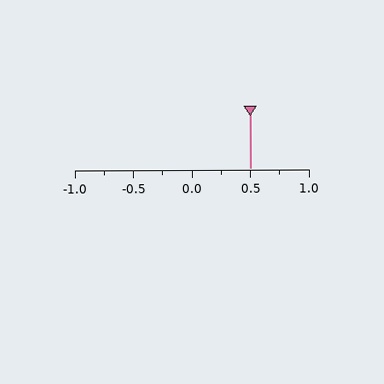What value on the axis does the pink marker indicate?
The marker indicates approximately 0.5.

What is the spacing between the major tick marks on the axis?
The major ticks are spaced 0.5 apart.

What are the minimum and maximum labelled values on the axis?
The axis runs from -1.0 to 1.0.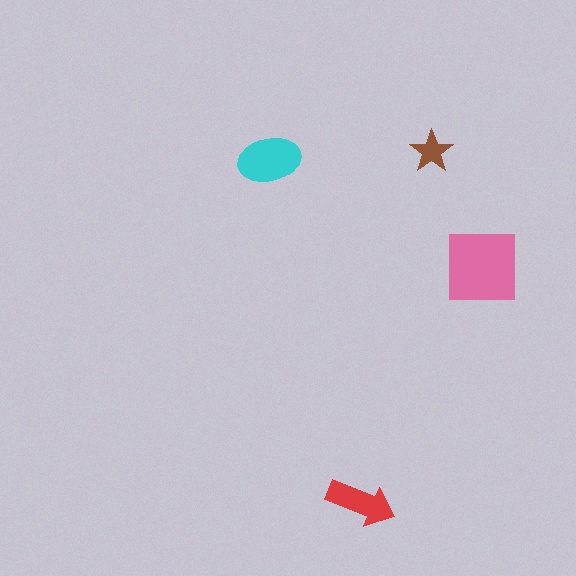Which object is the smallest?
The brown star.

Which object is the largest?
The pink square.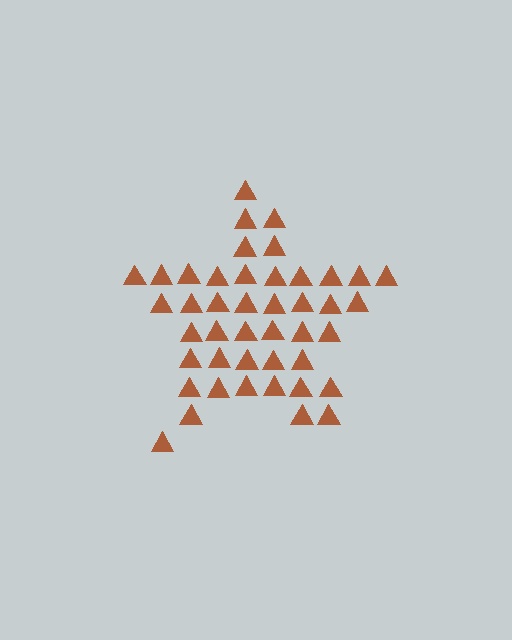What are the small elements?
The small elements are triangles.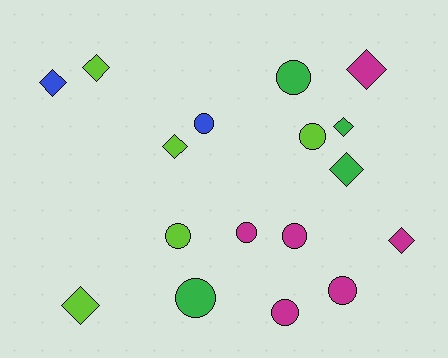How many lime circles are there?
There are 2 lime circles.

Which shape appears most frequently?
Circle, with 9 objects.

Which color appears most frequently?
Magenta, with 6 objects.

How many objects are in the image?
There are 17 objects.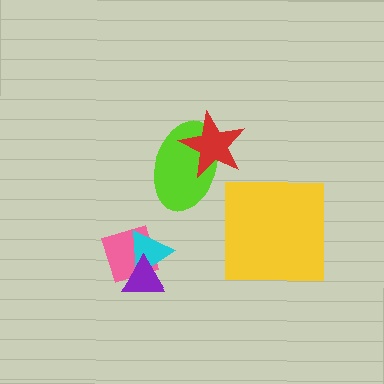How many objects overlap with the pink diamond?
2 objects overlap with the pink diamond.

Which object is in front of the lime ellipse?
The red star is in front of the lime ellipse.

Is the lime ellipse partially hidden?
Yes, it is partially covered by another shape.